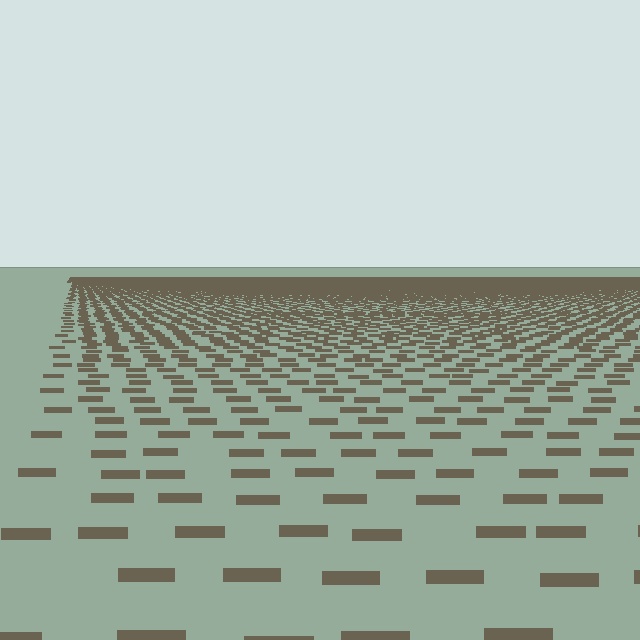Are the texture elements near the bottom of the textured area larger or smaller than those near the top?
Larger. Near the bottom, elements are closer to the viewer and appear at a bigger on-screen size.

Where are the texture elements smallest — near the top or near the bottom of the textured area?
Near the top.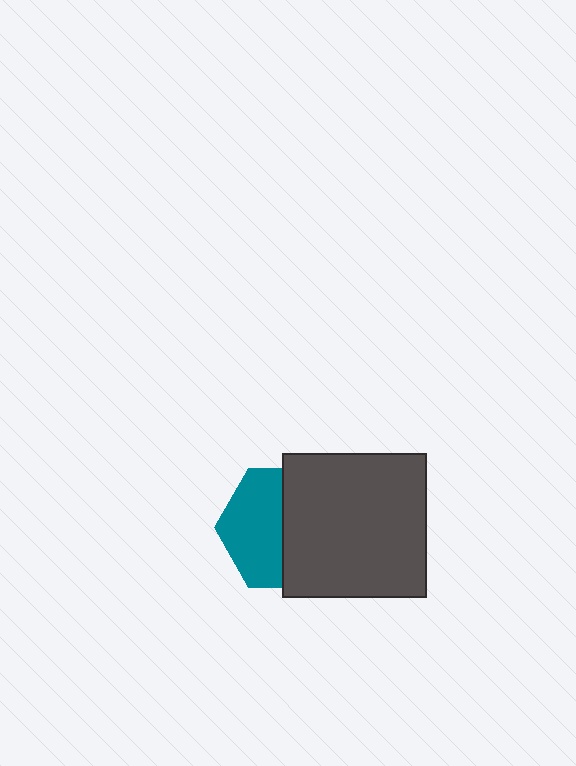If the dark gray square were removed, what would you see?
You would see the complete teal hexagon.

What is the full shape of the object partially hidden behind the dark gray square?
The partially hidden object is a teal hexagon.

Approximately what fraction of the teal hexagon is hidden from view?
Roughly 51% of the teal hexagon is hidden behind the dark gray square.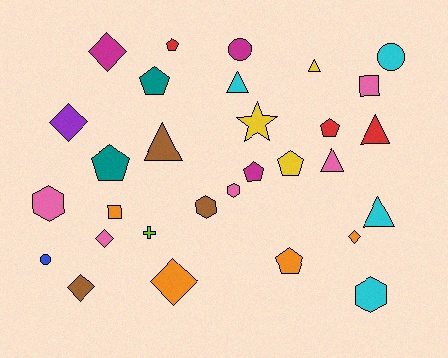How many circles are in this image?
There are 3 circles.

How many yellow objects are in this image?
There are 3 yellow objects.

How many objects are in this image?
There are 30 objects.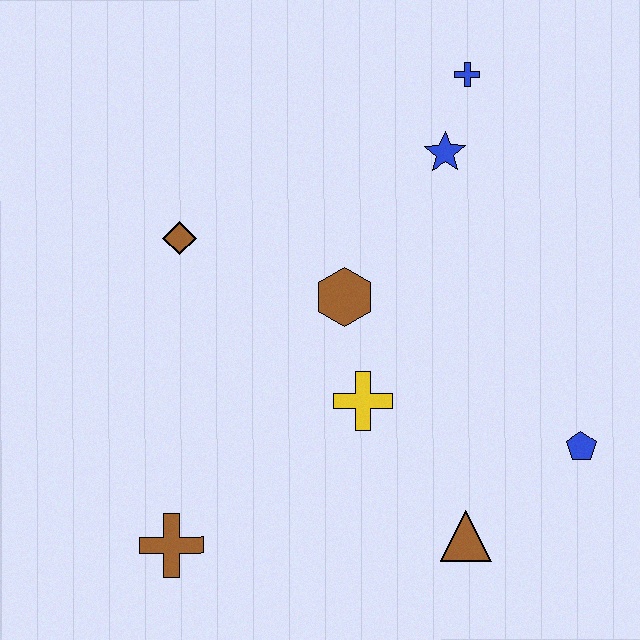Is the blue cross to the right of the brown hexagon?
Yes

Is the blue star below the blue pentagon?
No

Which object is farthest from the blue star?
The brown cross is farthest from the blue star.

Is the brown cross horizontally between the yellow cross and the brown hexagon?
No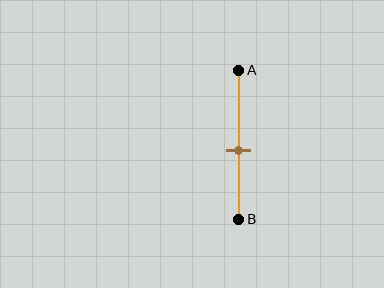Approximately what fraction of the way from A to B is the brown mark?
The brown mark is approximately 55% of the way from A to B.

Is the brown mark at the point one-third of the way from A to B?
No, the mark is at about 55% from A, not at the 33% one-third point.